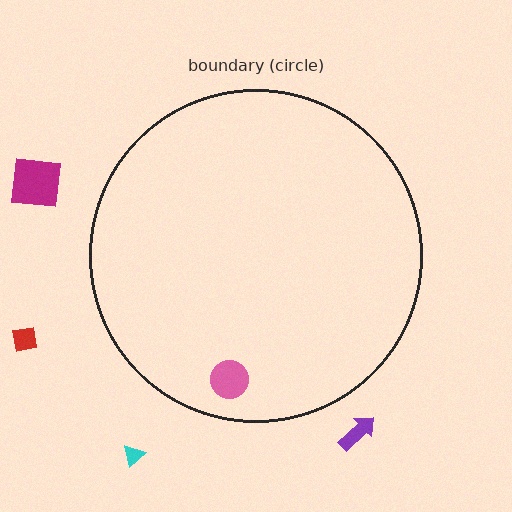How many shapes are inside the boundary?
1 inside, 4 outside.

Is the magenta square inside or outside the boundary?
Outside.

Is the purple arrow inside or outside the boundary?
Outside.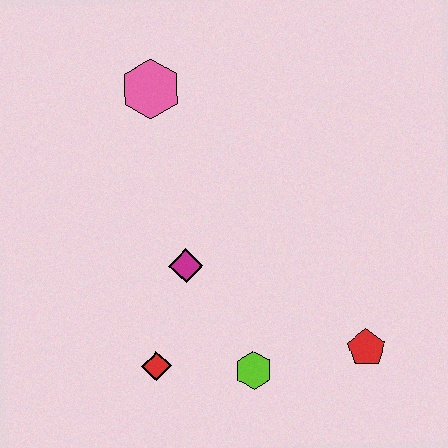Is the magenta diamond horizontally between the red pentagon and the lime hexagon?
No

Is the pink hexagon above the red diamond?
Yes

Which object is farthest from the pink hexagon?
The red pentagon is farthest from the pink hexagon.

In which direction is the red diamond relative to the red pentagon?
The red diamond is to the left of the red pentagon.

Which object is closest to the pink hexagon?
The magenta diamond is closest to the pink hexagon.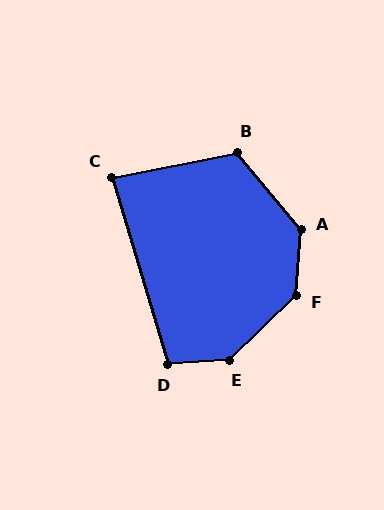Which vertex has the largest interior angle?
E, at approximately 139 degrees.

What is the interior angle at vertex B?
Approximately 118 degrees (obtuse).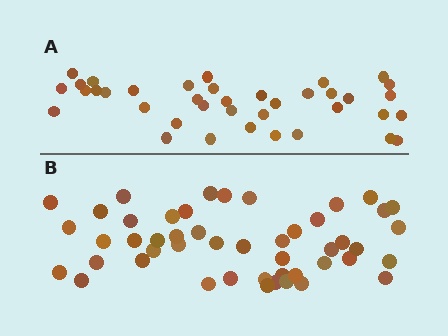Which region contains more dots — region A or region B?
Region B (the bottom region) has more dots.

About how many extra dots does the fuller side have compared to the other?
Region B has roughly 10 or so more dots than region A.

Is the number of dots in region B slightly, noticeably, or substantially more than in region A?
Region B has noticeably more, but not dramatically so. The ratio is roughly 1.3 to 1.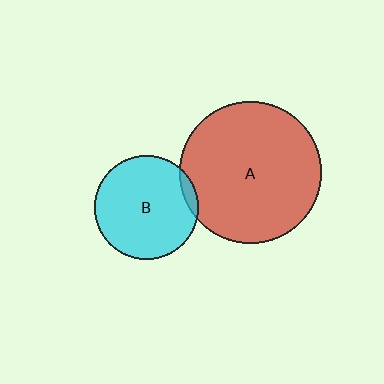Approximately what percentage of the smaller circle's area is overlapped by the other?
Approximately 5%.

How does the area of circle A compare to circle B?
Approximately 1.9 times.